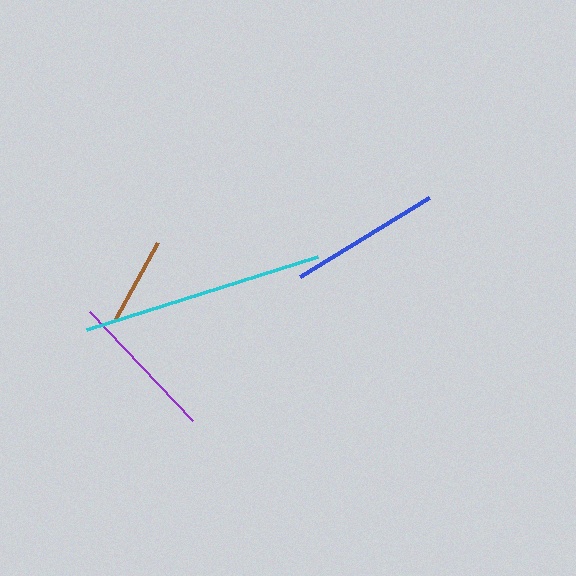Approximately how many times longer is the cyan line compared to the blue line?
The cyan line is approximately 1.6 times the length of the blue line.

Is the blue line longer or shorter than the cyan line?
The cyan line is longer than the blue line.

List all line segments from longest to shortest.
From longest to shortest: cyan, blue, purple, brown.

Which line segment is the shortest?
The brown line is the shortest at approximately 88 pixels.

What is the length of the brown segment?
The brown segment is approximately 88 pixels long.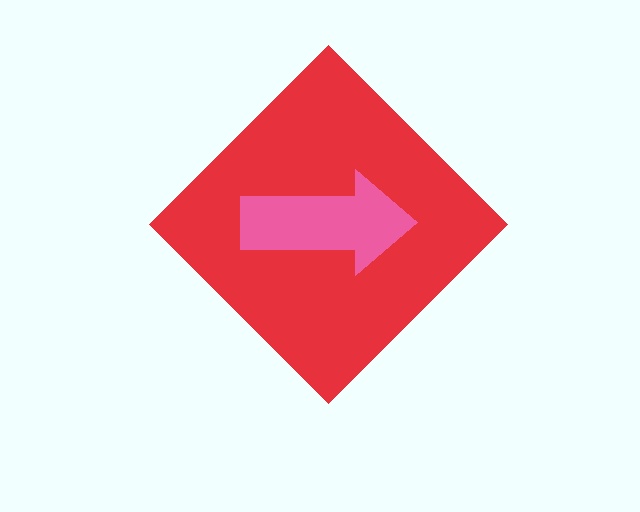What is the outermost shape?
The red diamond.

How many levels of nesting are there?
2.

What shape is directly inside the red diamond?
The pink arrow.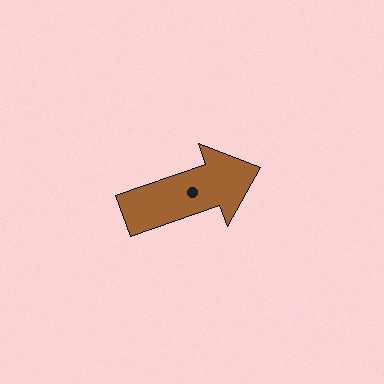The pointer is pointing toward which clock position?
Roughly 2 o'clock.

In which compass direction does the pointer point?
East.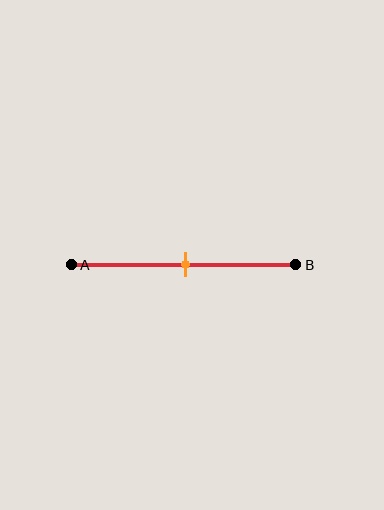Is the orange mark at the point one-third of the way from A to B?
No, the mark is at about 50% from A, not at the 33% one-third point.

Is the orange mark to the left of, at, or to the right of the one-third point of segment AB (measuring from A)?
The orange mark is to the right of the one-third point of segment AB.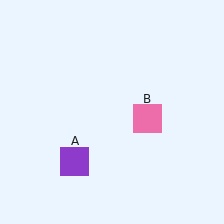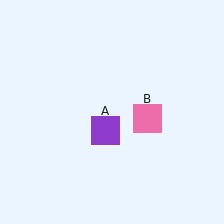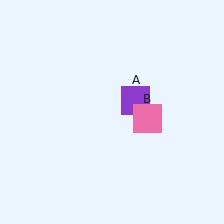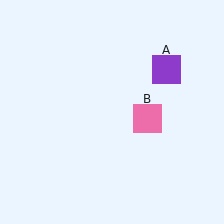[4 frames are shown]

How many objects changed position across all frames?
1 object changed position: purple square (object A).